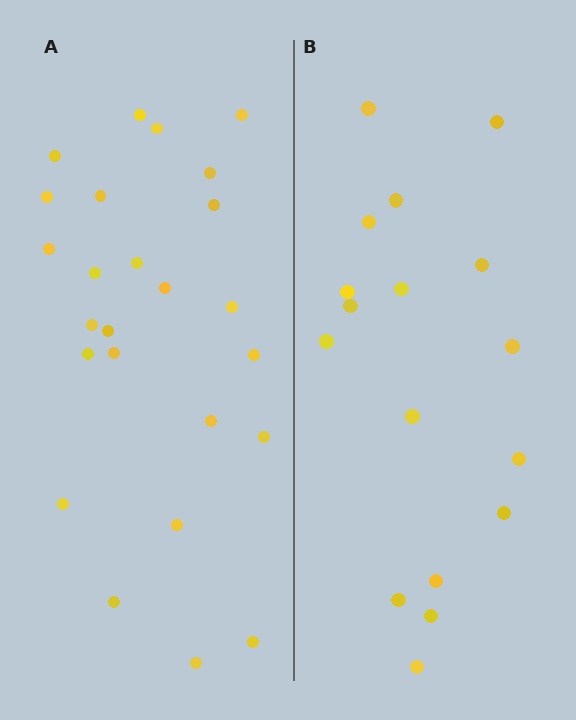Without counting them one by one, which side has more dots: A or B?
Region A (the left region) has more dots.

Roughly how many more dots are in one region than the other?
Region A has roughly 8 or so more dots than region B.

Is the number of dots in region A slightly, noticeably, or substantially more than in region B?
Region A has substantially more. The ratio is roughly 1.5 to 1.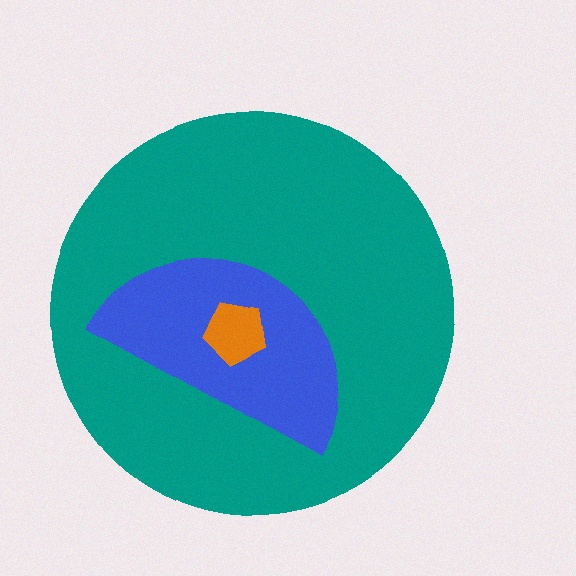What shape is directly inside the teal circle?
The blue semicircle.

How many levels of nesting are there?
3.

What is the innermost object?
The orange pentagon.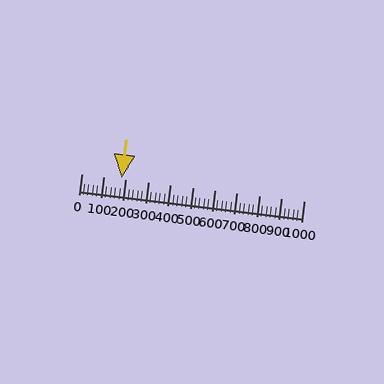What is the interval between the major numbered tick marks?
The major tick marks are spaced 100 units apart.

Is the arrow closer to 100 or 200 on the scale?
The arrow is closer to 200.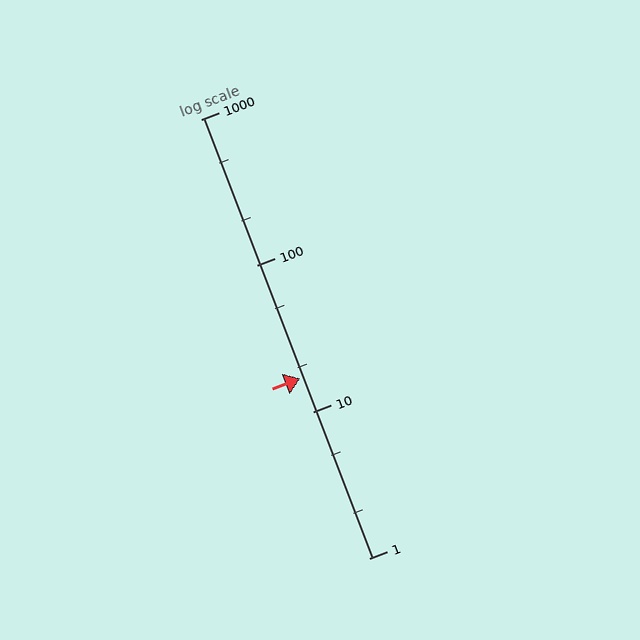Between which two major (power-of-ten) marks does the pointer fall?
The pointer is between 10 and 100.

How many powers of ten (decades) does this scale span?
The scale spans 3 decades, from 1 to 1000.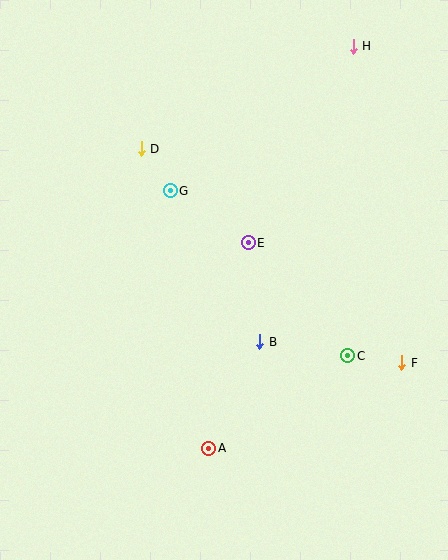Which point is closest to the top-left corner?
Point D is closest to the top-left corner.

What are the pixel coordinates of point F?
Point F is at (402, 363).